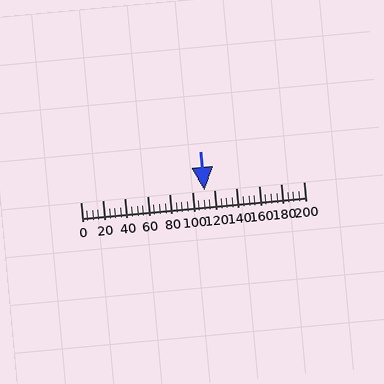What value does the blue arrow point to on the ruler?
The blue arrow points to approximately 111.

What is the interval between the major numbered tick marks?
The major tick marks are spaced 20 units apart.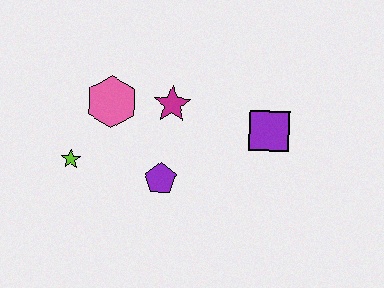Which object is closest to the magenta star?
The pink hexagon is closest to the magenta star.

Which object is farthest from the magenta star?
The lime star is farthest from the magenta star.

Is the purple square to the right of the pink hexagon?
Yes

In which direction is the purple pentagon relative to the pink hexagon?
The purple pentagon is below the pink hexagon.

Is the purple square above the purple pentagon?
Yes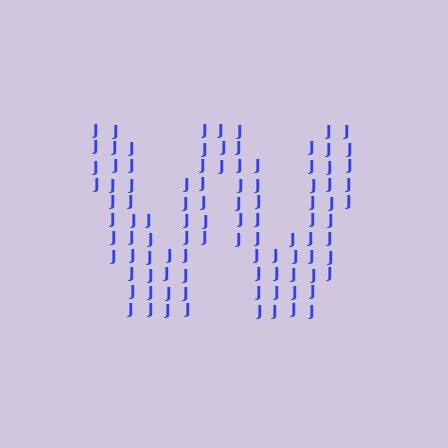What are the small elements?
The small elements are letter J's.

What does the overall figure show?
The overall figure shows the letter W.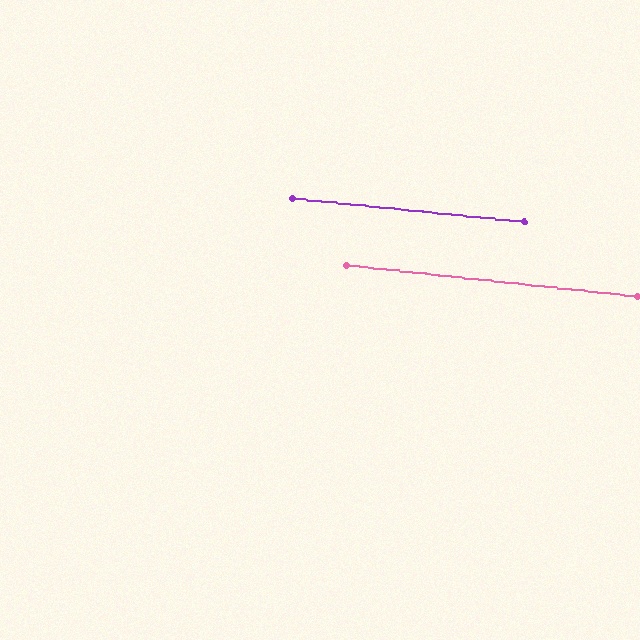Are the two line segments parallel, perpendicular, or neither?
Parallel — their directions differ by only 0.6°.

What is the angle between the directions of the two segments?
Approximately 1 degree.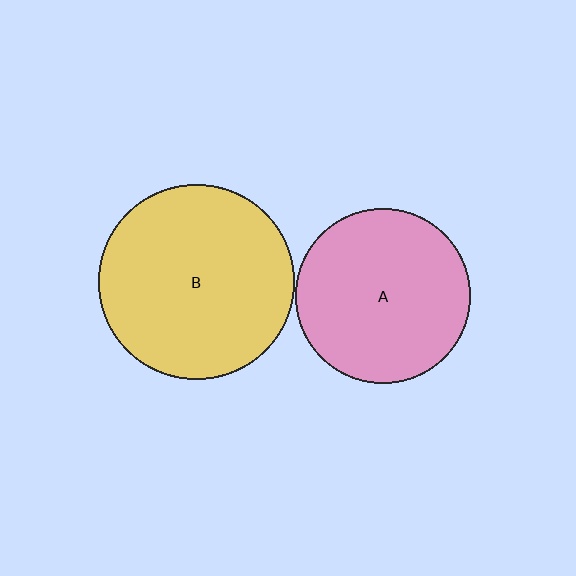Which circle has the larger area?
Circle B (yellow).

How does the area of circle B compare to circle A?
Approximately 1.3 times.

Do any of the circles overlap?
No, none of the circles overlap.